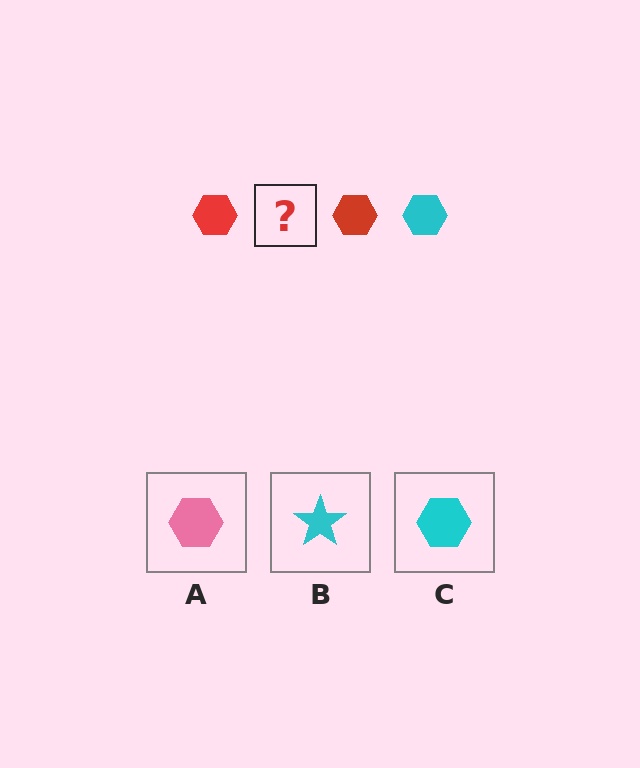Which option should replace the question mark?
Option C.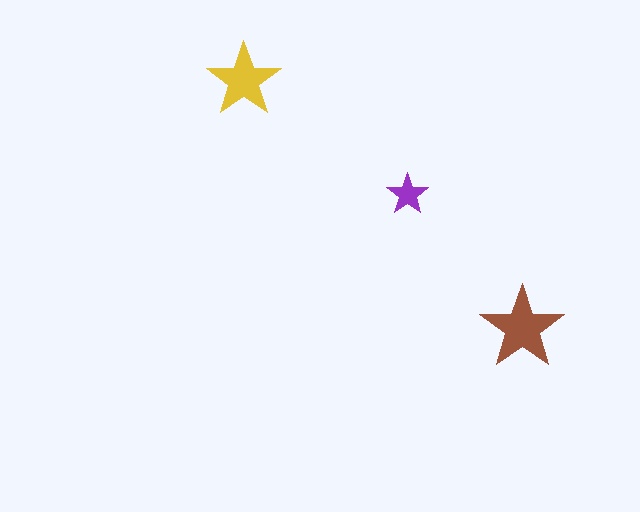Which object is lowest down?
The brown star is bottommost.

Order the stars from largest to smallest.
the brown one, the yellow one, the purple one.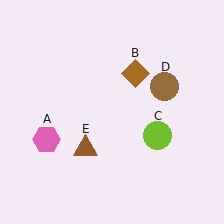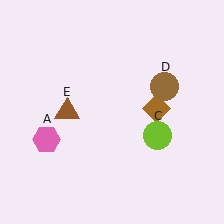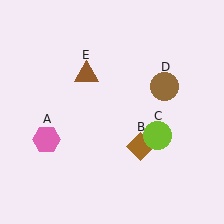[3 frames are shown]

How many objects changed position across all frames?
2 objects changed position: brown diamond (object B), brown triangle (object E).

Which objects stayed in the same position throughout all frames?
Pink hexagon (object A) and lime circle (object C) and brown circle (object D) remained stationary.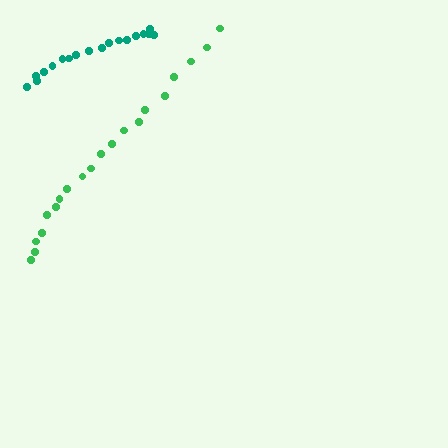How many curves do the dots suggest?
There are 2 distinct paths.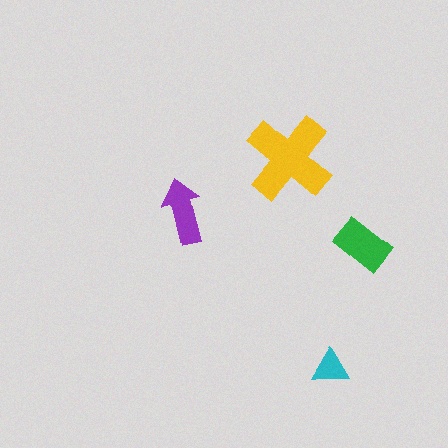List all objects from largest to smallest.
The yellow cross, the green rectangle, the purple arrow, the cyan triangle.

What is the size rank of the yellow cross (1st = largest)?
1st.